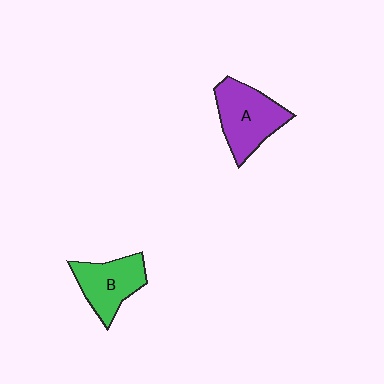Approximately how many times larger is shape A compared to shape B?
Approximately 1.2 times.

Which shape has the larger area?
Shape A (purple).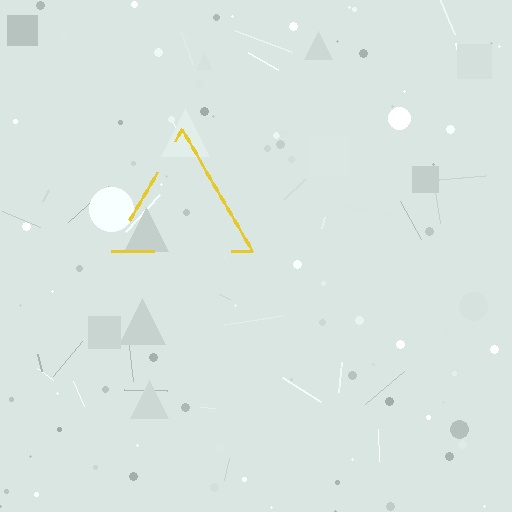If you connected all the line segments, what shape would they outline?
They would outline a triangle.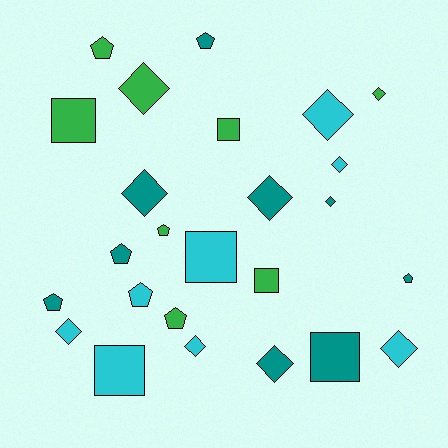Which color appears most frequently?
Teal, with 9 objects.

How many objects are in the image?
There are 25 objects.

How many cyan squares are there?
There are 2 cyan squares.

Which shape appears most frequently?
Diamond, with 11 objects.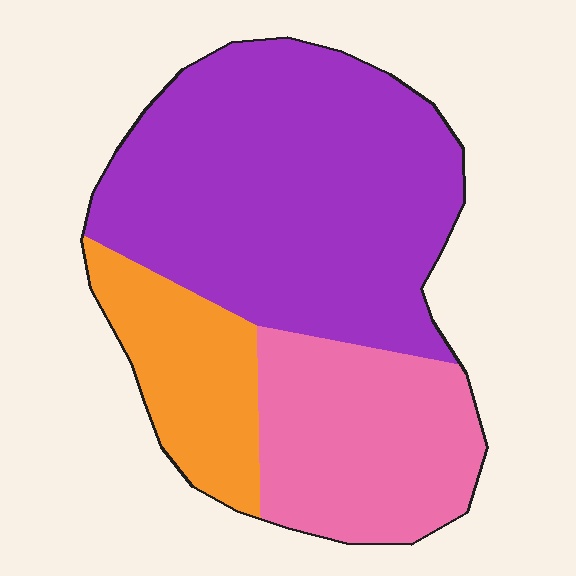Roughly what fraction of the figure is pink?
Pink covers about 25% of the figure.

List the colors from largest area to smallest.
From largest to smallest: purple, pink, orange.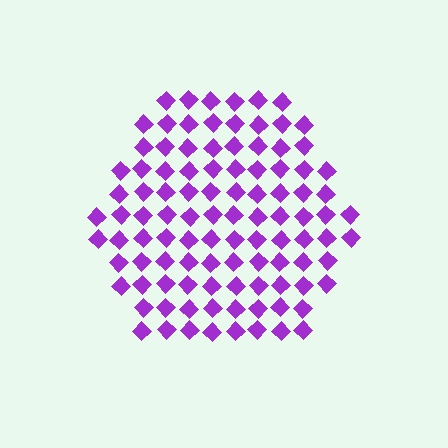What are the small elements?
The small elements are diamonds.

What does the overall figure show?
The overall figure shows a hexagon.